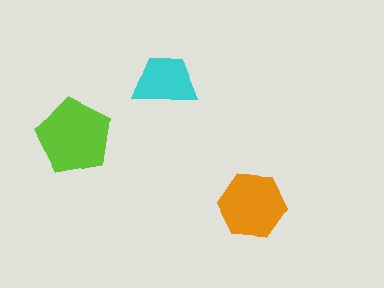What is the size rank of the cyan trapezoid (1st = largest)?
3rd.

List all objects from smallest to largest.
The cyan trapezoid, the orange hexagon, the lime pentagon.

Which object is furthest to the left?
The lime pentagon is leftmost.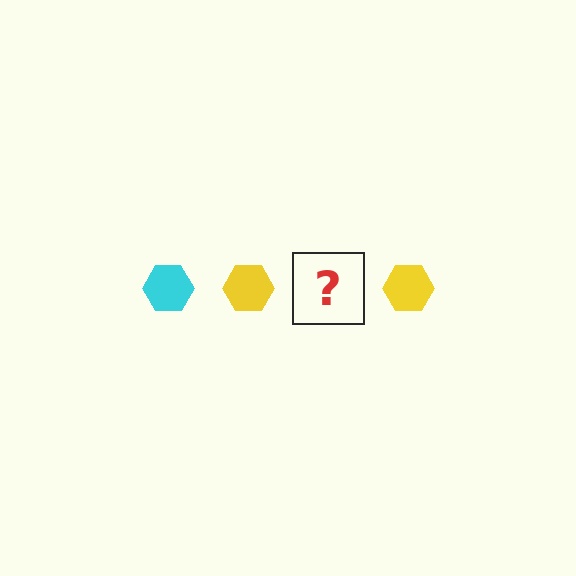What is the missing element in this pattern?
The missing element is a cyan hexagon.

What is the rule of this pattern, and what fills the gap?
The rule is that the pattern cycles through cyan, yellow hexagons. The gap should be filled with a cyan hexagon.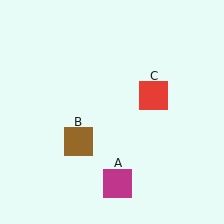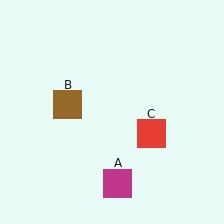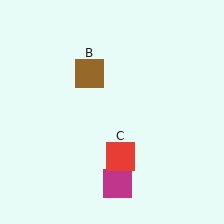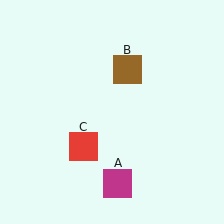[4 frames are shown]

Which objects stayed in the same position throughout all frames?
Magenta square (object A) remained stationary.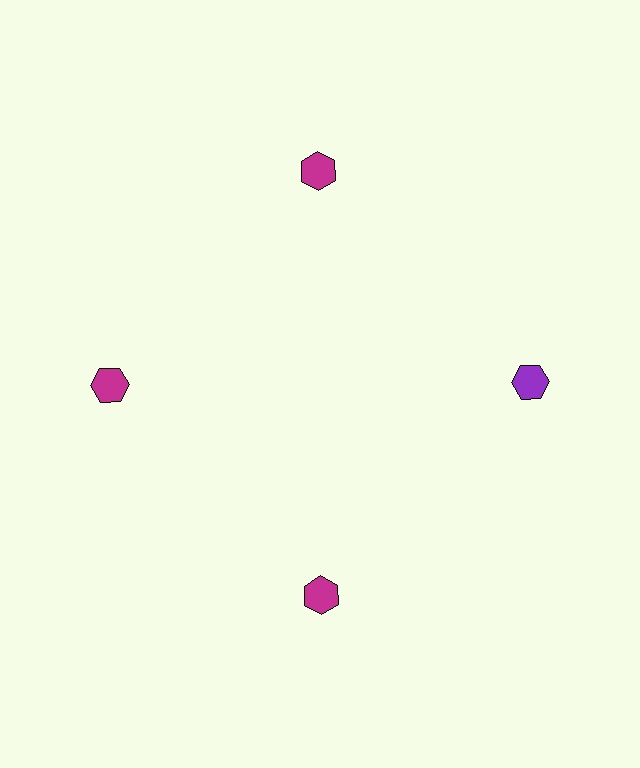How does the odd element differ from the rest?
It has a different color: purple instead of magenta.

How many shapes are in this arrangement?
There are 4 shapes arranged in a ring pattern.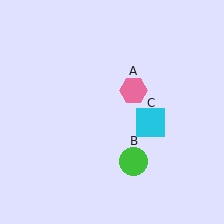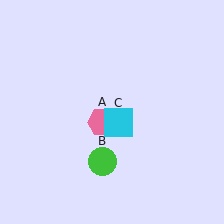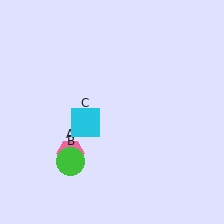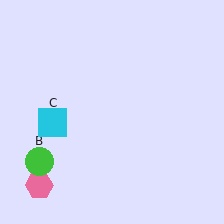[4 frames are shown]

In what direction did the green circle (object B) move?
The green circle (object B) moved left.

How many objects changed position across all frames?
3 objects changed position: pink hexagon (object A), green circle (object B), cyan square (object C).